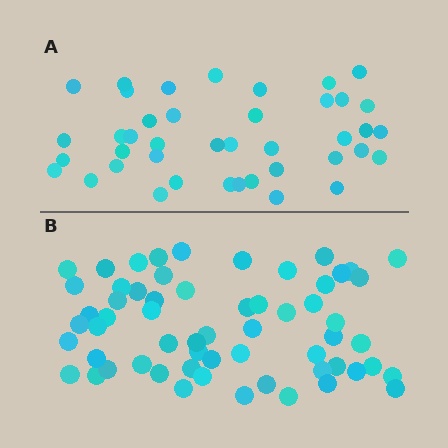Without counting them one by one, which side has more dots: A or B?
Region B (the bottom region) has more dots.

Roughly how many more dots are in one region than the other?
Region B has approximately 20 more dots than region A.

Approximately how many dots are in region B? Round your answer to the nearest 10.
About 60 dots.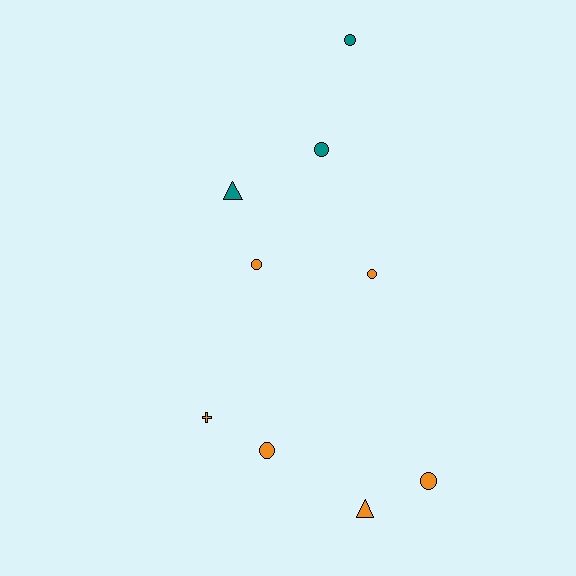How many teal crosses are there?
There are no teal crosses.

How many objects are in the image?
There are 9 objects.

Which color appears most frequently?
Orange, with 6 objects.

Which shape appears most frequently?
Circle, with 6 objects.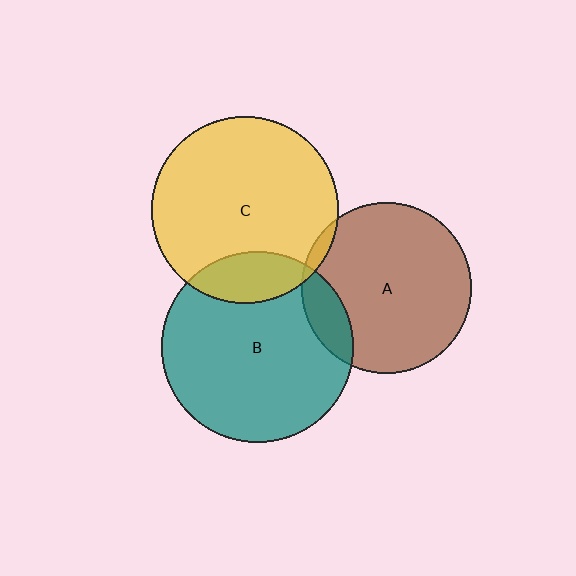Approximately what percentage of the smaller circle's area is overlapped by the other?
Approximately 5%.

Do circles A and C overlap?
Yes.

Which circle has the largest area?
Circle B (teal).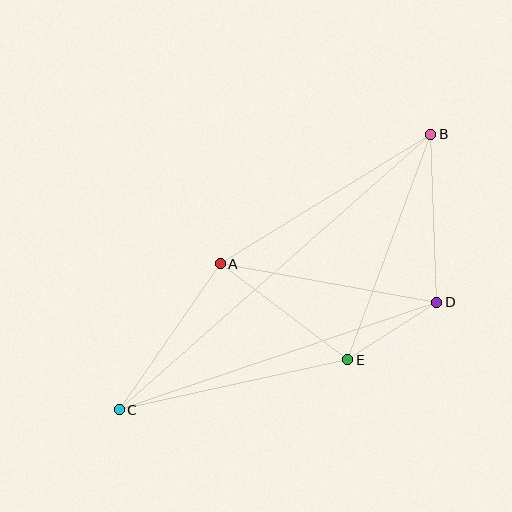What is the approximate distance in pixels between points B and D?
The distance between B and D is approximately 168 pixels.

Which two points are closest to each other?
Points D and E are closest to each other.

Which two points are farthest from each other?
Points B and C are farthest from each other.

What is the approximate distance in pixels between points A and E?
The distance between A and E is approximately 159 pixels.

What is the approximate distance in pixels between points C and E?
The distance between C and E is approximately 234 pixels.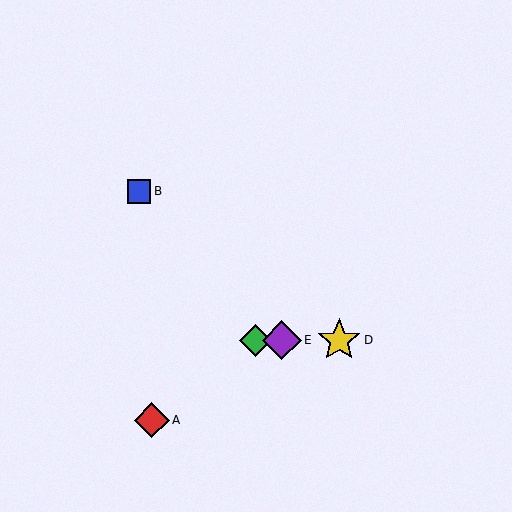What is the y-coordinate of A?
Object A is at y≈420.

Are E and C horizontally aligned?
Yes, both are at y≈340.